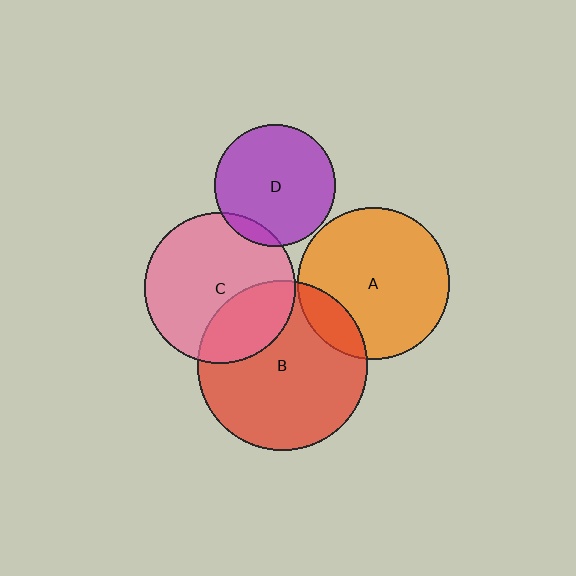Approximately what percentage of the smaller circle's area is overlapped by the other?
Approximately 15%.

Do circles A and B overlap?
Yes.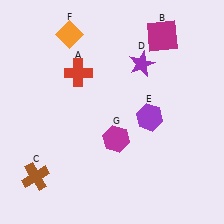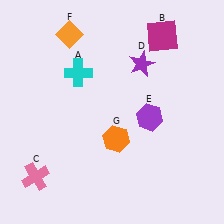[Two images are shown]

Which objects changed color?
A changed from red to cyan. C changed from brown to pink. G changed from magenta to orange.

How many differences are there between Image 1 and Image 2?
There are 3 differences between the two images.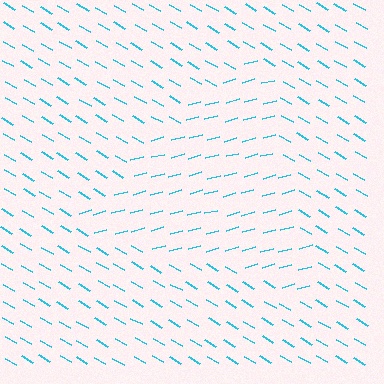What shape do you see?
I see a triangle.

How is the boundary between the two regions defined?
The boundary is defined purely by a change in line orientation (approximately 45 degrees difference). All lines are the same color and thickness.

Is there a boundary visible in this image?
Yes, there is a texture boundary formed by a change in line orientation.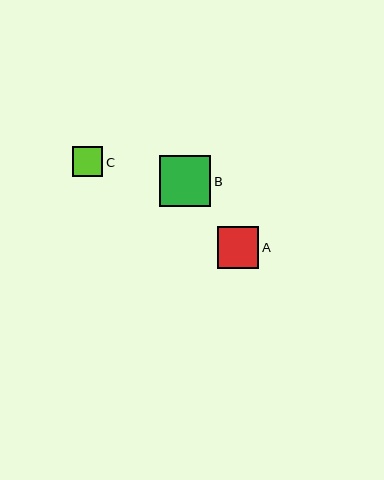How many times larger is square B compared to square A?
Square B is approximately 1.3 times the size of square A.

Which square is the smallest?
Square C is the smallest with a size of approximately 30 pixels.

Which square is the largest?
Square B is the largest with a size of approximately 52 pixels.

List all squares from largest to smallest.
From largest to smallest: B, A, C.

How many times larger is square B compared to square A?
Square B is approximately 1.3 times the size of square A.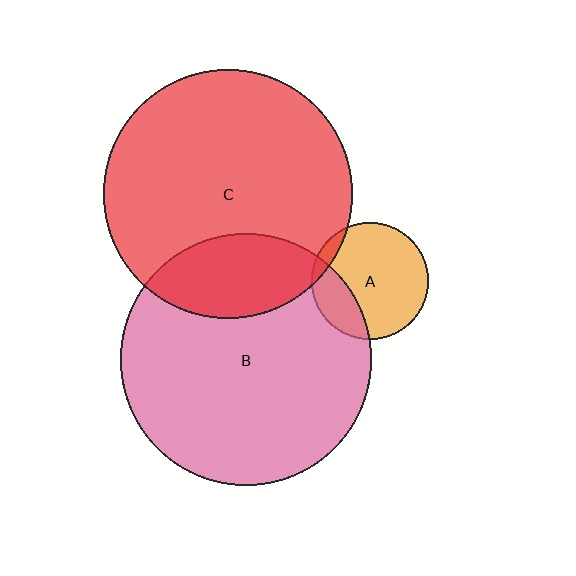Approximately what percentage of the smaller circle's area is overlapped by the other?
Approximately 20%.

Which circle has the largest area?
Circle B (pink).